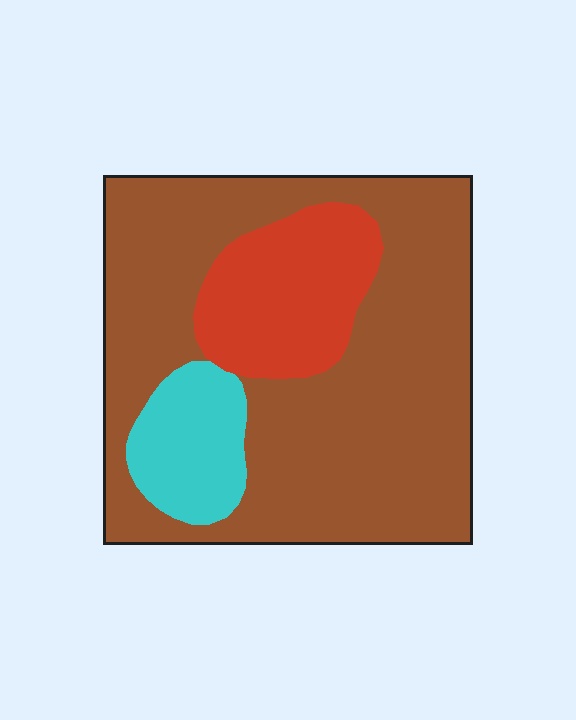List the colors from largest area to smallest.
From largest to smallest: brown, red, cyan.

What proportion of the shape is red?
Red covers about 20% of the shape.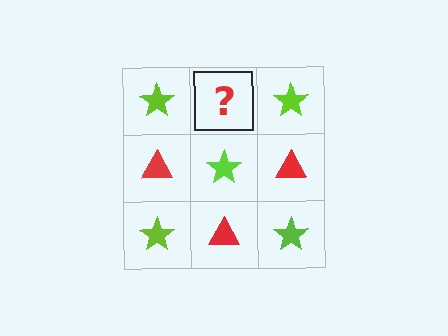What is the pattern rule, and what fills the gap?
The rule is that it alternates lime star and red triangle in a checkerboard pattern. The gap should be filled with a red triangle.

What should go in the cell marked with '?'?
The missing cell should contain a red triangle.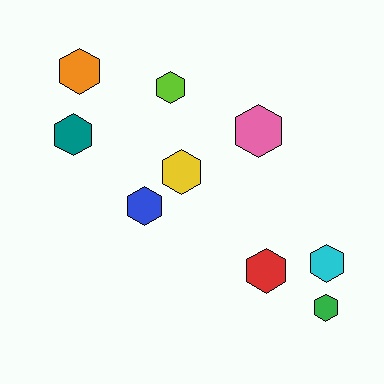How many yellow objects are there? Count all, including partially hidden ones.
There is 1 yellow object.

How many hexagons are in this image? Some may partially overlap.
There are 9 hexagons.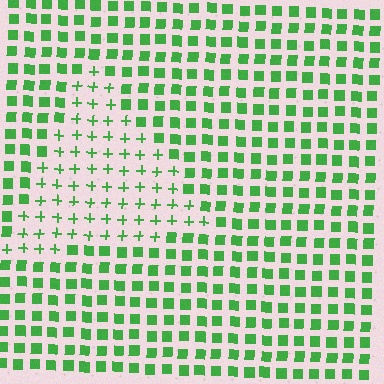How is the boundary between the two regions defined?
The boundary is defined by a change in element shape: plus signs inside vs. squares outside. All elements share the same color and spacing.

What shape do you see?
I see a triangle.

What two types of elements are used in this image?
The image uses plus signs inside the triangle region and squares outside it.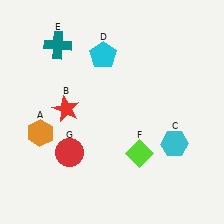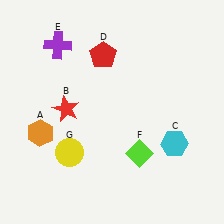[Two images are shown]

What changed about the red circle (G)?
In Image 1, G is red. In Image 2, it changed to yellow.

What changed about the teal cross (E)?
In Image 1, E is teal. In Image 2, it changed to purple.